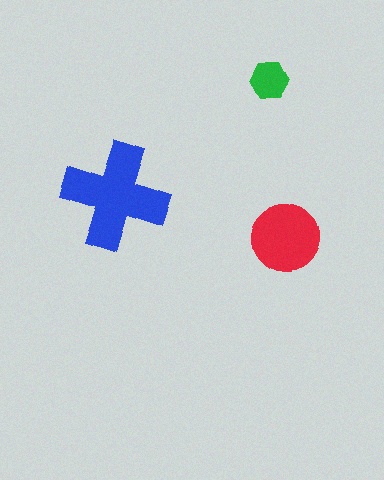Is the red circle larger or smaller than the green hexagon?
Larger.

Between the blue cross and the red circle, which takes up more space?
The blue cross.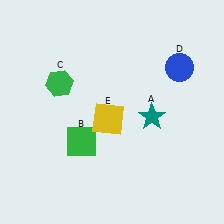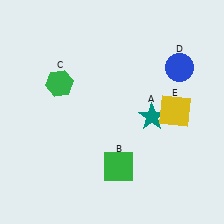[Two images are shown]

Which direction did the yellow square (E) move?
The yellow square (E) moved right.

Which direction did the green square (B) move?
The green square (B) moved right.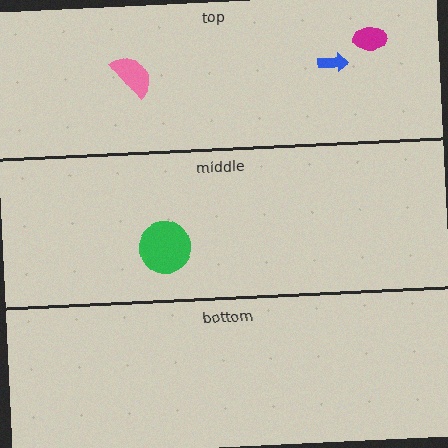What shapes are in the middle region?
The green circle.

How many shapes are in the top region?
3.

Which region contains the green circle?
The middle region.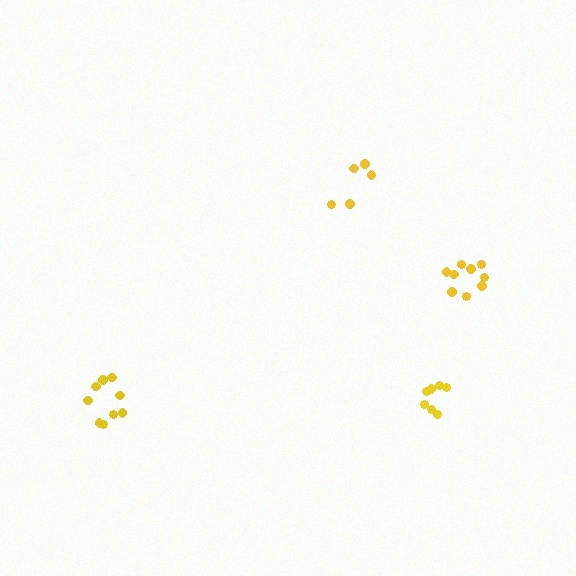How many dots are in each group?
Group 1: 5 dots, Group 2: 7 dots, Group 3: 9 dots, Group 4: 9 dots (30 total).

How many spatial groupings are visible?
There are 4 spatial groupings.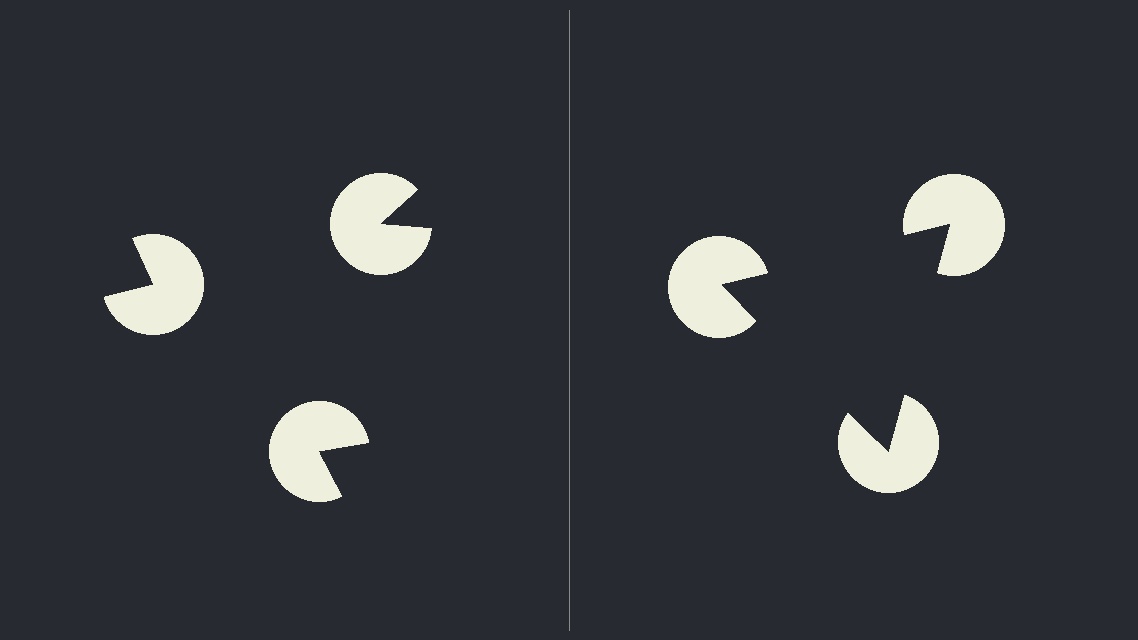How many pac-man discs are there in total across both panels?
6 — 3 on each side.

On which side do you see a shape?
An illusory triangle appears on the right side. On the left side the wedge cuts are rotated, so no coherent shape forms.